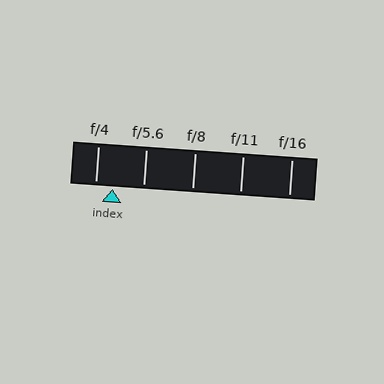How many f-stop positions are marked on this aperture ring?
There are 5 f-stop positions marked.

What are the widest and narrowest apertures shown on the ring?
The widest aperture shown is f/4 and the narrowest is f/16.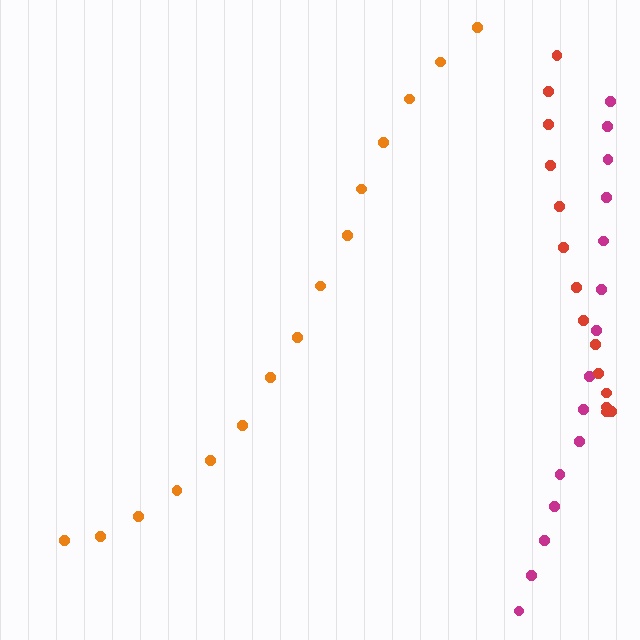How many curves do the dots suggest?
There are 3 distinct paths.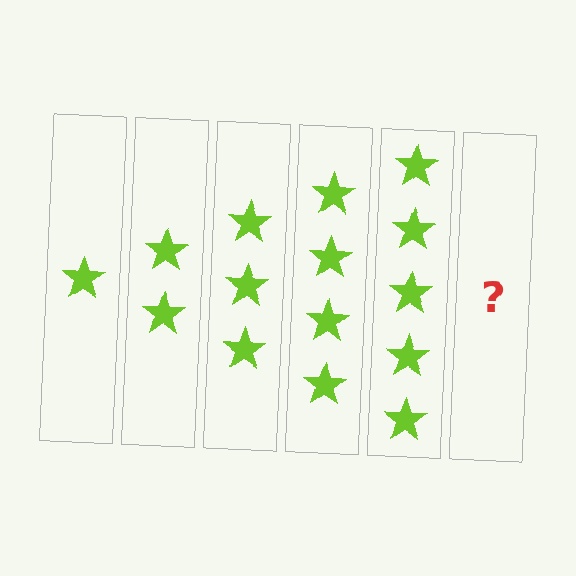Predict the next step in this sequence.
The next step is 6 stars.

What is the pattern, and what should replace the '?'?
The pattern is that each step adds one more star. The '?' should be 6 stars.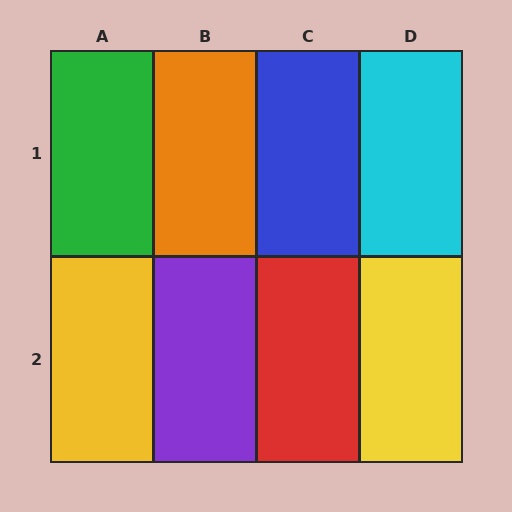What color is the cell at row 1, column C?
Blue.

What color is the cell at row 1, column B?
Orange.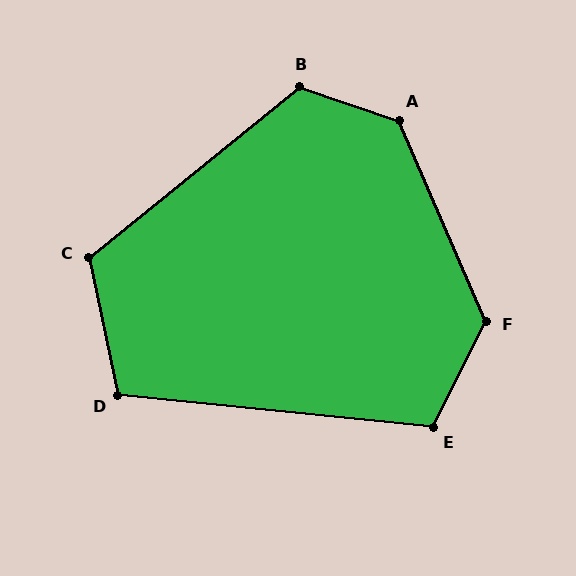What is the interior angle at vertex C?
Approximately 117 degrees (obtuse).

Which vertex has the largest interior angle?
A, at approximately 132 degrees.